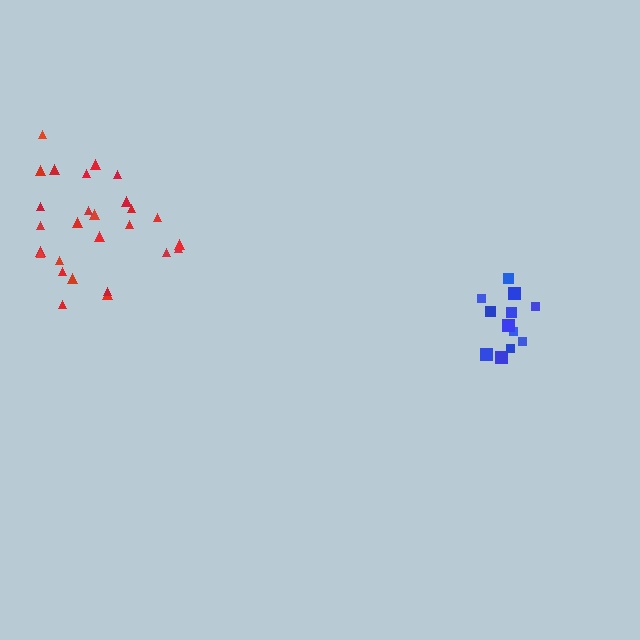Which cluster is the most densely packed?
Blue.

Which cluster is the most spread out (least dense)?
Red.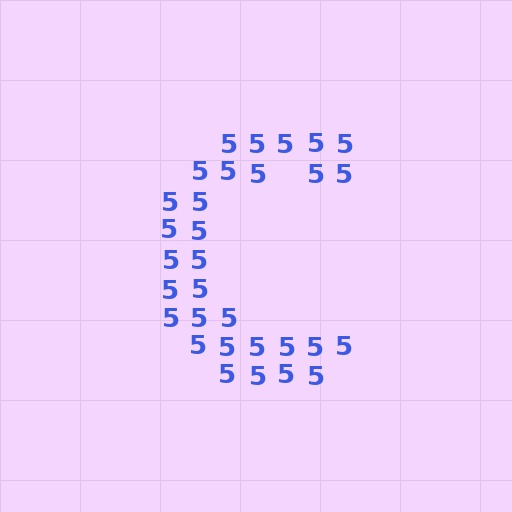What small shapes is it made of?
It is made of small digit 5's.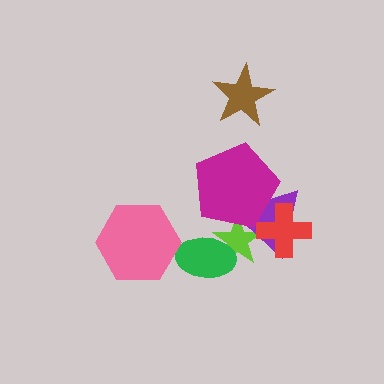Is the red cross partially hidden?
No, no other shape covers it.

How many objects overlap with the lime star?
4 objects overlap with the lime star.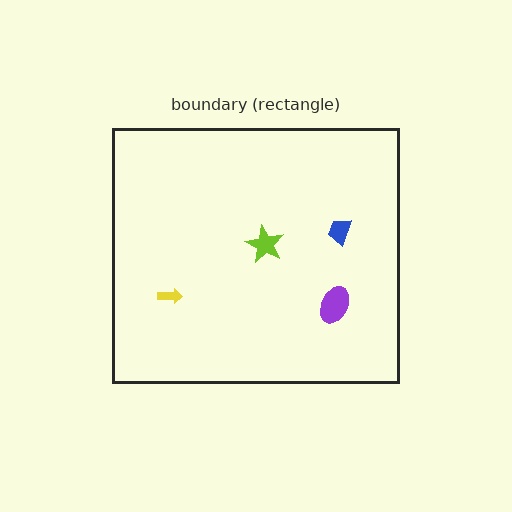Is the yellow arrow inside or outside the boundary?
Inside.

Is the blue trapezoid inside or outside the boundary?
Inside.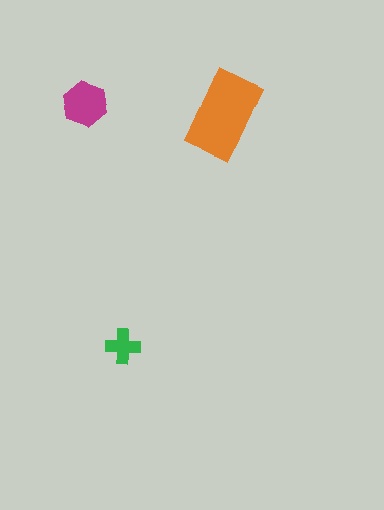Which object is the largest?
The orange rectangle.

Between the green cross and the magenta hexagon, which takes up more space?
The magenta hexagon.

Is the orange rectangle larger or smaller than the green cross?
Larger.